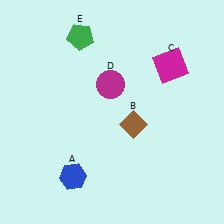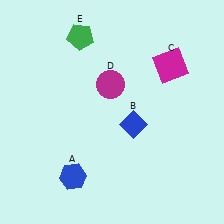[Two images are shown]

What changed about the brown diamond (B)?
In Image 1, B is brown. In Image 2, it changed to blue.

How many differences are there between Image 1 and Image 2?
There is 1 difference between the two images.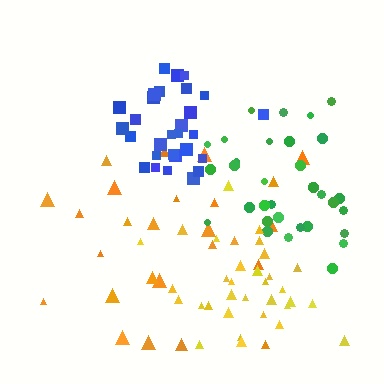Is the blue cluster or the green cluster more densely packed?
Blue.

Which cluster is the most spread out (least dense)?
Orange.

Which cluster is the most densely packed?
Blue.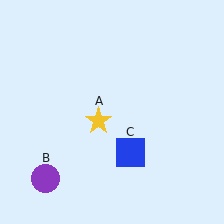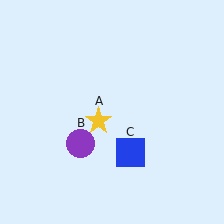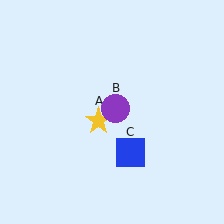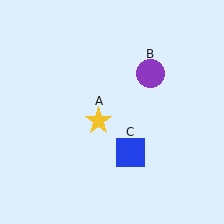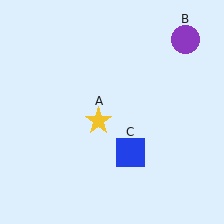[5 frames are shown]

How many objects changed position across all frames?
1 object changed position: purple circle (object B).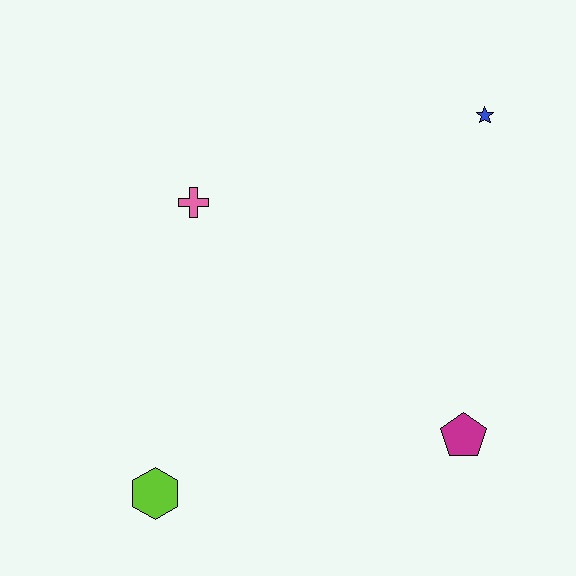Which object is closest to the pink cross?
The lime hexagon is closest to the pink cross.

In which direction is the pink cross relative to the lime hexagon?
The pink cross is above the lime hexagon.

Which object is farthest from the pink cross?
The magenta pentagon is farthest from the pink cross.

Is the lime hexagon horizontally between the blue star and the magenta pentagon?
No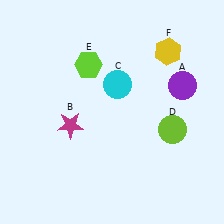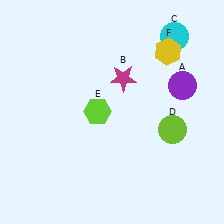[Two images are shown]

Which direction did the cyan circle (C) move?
The cyan circle (C) moved right.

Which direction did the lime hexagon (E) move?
The lime hexagon (E) moved down.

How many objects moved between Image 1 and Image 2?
3 objects moved between the two images.